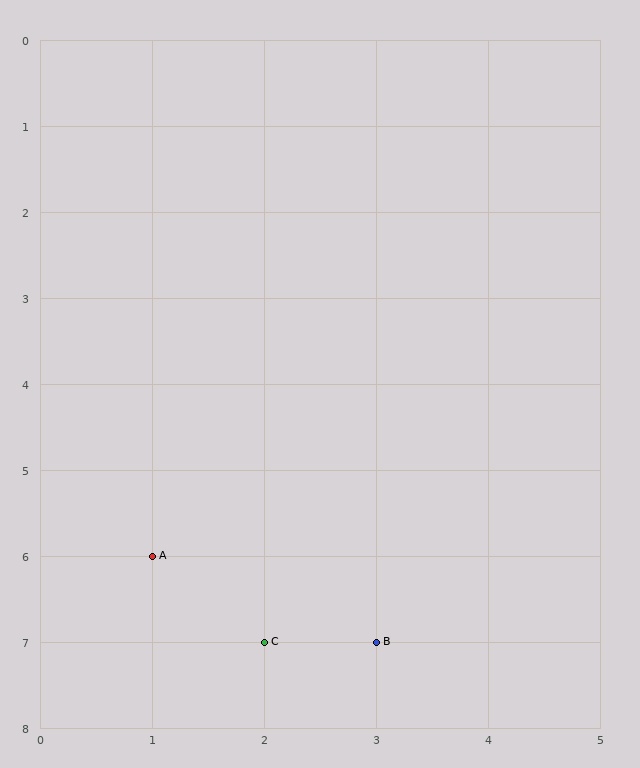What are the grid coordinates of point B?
Point B is at grid coordinates (3, 7).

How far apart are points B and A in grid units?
Points B and A are 2 columns and 1 row apart (about 2.2 grid units diagonally).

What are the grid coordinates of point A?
Point A is at grid coordinates (1, 6).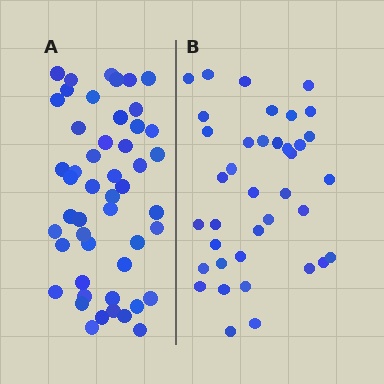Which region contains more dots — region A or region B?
Region A (the left region) has more dots.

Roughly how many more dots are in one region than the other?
Region A has roughly 12 or so more dots than region B.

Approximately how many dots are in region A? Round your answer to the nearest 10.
About 50 dots. (The exact count is 49, which rounds to 50.)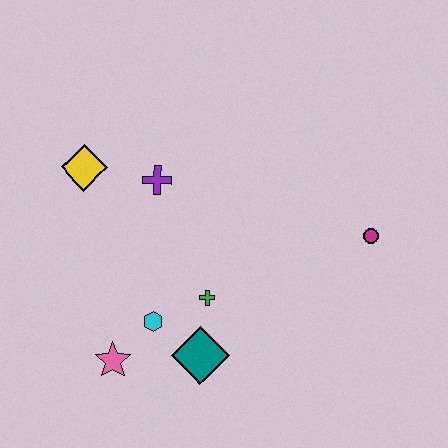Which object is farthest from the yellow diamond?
The magenta circle is farthest from the yellow diamond.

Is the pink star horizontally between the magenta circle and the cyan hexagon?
No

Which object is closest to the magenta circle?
The green cross is closest to the magenta circle.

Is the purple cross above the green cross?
Yes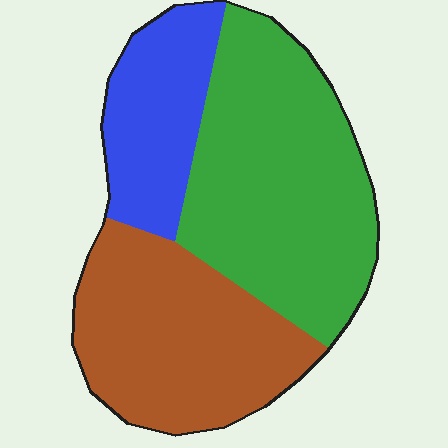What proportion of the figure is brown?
Brown takes up between a third and a half of the figure.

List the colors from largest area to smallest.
From largest to smallest: green, brown, blue.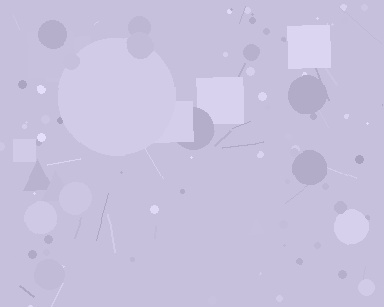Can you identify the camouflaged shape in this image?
The camouflaged shape is a circle.